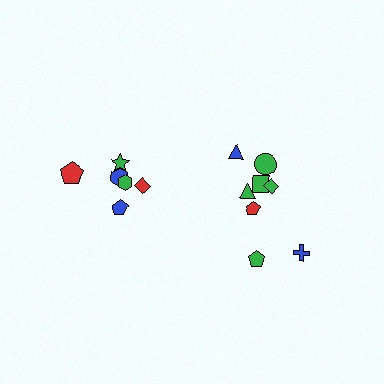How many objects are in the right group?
There are 8 objects.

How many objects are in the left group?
There are 6 objects.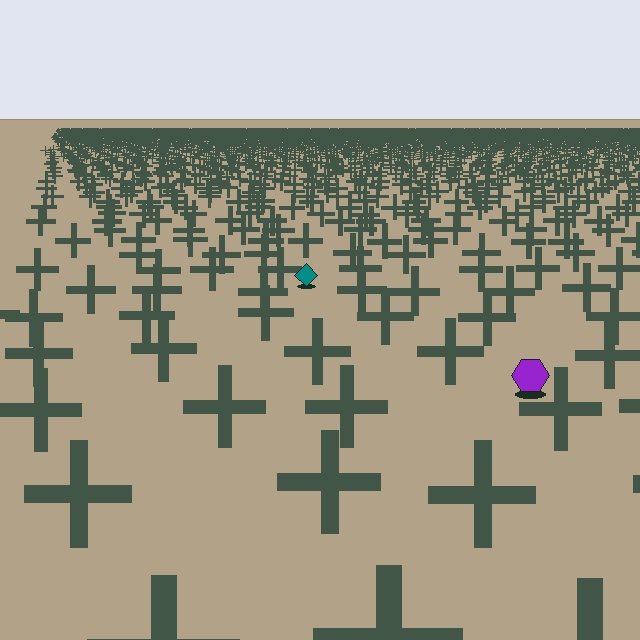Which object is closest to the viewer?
The purple hexagon is closest. The texture marks near it are larger and more spread out.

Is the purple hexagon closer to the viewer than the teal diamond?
Yes. The purple hexagon is closer — you can tell from the texture gradient: the ground texture is coarser near it.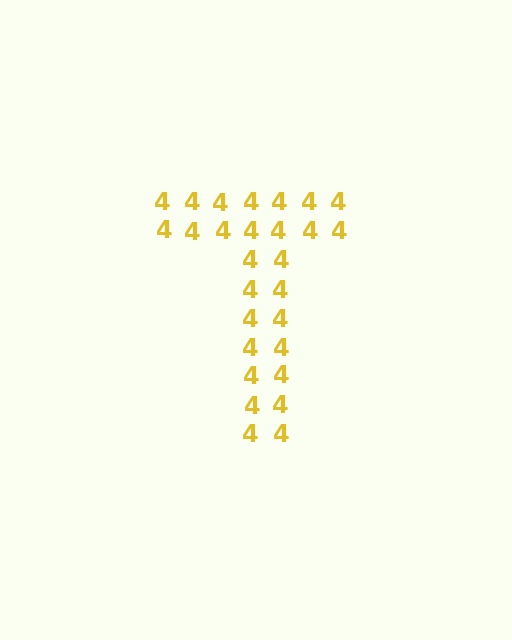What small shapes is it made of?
It is made of small digit 4's.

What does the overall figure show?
The overall figure shows the letter T.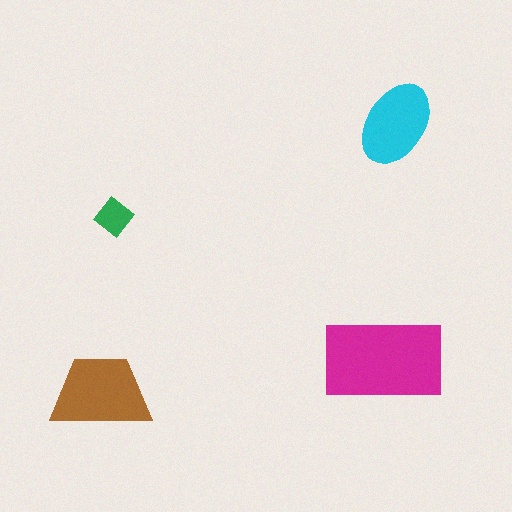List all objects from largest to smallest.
The magenta rectangle, the brown trapezoid, the cyan ellipse, the green diamond.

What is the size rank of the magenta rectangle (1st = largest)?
1st.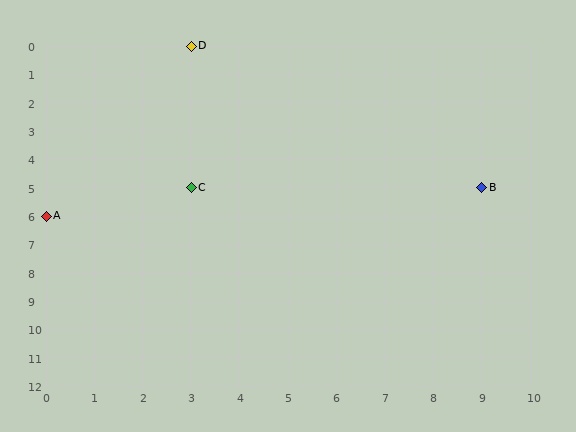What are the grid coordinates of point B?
Point B is at grid coordinates (9, 5).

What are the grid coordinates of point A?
Point A is at grid coordinates (0, 6).